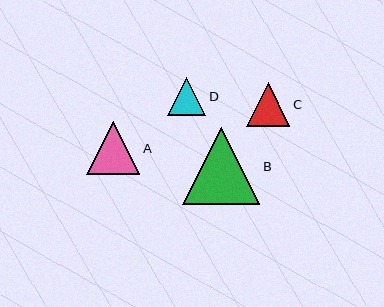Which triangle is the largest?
Triangle B is the largest with a size of approximately 77 pixels.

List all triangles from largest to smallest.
From largest to smallest: B, A, C, D.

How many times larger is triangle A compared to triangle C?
Triangle A is approximately 1.2 times the size of triangle C.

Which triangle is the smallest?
Triangle D is the smallest with a size of approximately 39 pixels.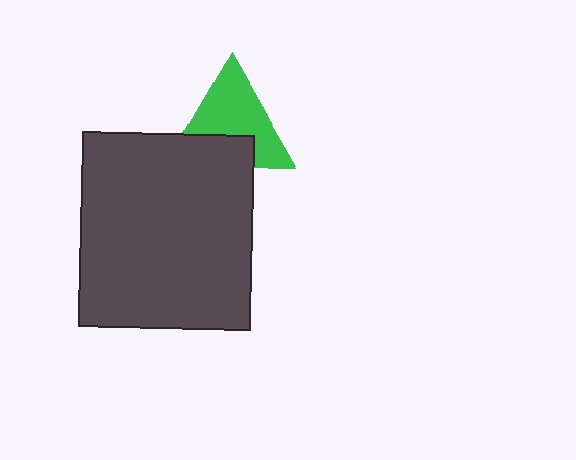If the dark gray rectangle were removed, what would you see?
You would see the complete green triangle.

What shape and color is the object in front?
The object in front is a dark gray rectangle.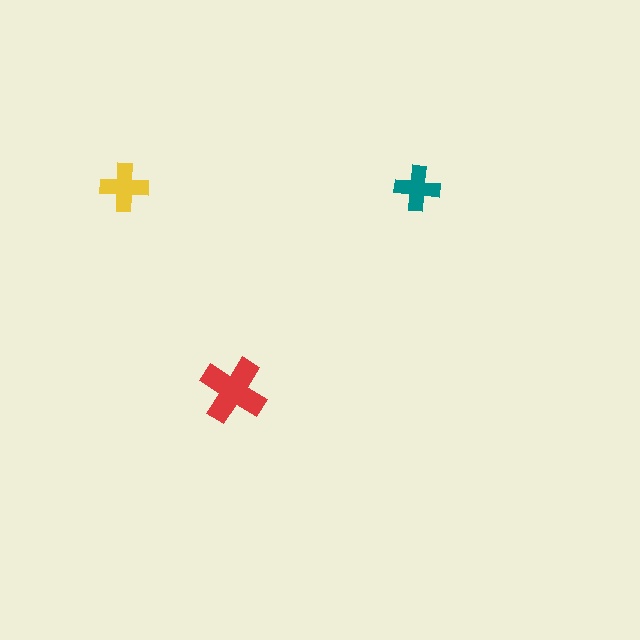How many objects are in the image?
There are 3 objects in the image.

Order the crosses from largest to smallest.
the red one, the yellow one, the teal one.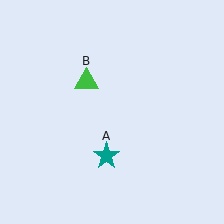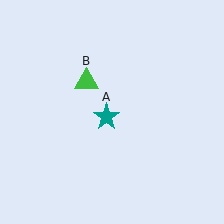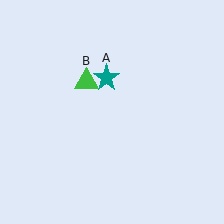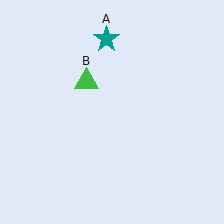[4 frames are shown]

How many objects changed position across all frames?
1 object changed position: teal star (object A).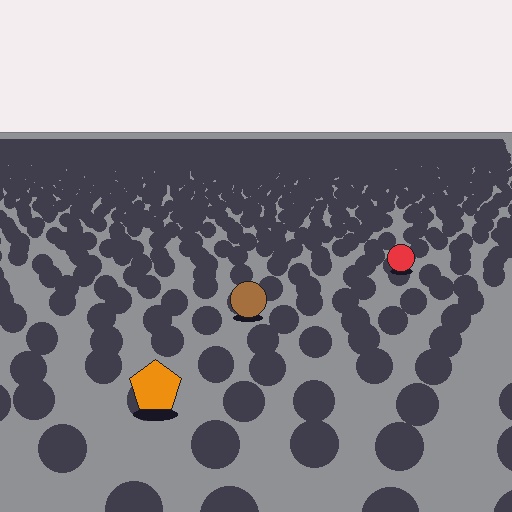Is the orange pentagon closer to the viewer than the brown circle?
Yes. The orange pentagon is closer — you can tell from the texture gradient: the ground texture is coarser near it.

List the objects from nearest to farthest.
From nearest to farthest: the orange pentagon, the brown circle, the red circle.